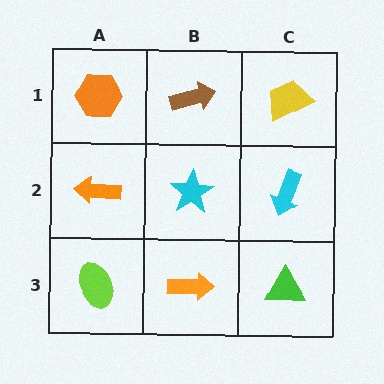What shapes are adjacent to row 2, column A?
An orange hexagon (row 1, column A), a lime ellipse (row 3, column A), a cyan star (row 2, column B).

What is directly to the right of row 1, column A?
A brown arrow.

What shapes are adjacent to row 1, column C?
A cyan arrow (row 2, column C), a brown arrow (row 1, column B).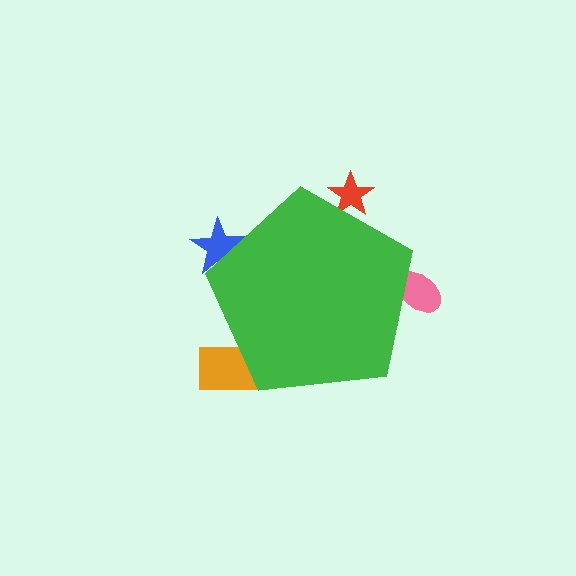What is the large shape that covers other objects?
A green pentagon.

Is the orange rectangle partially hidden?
Yes, the orange rectangle is partially hidden behind the green pentagon.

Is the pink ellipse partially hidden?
Yes, the pink ellipse is partially hidden behind the green pentagon.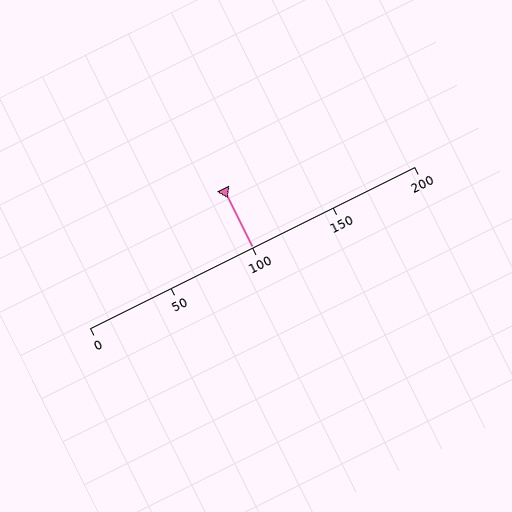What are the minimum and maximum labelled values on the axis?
The axis runs from 0 to 200.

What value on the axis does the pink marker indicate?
The marker indicates approximately 100.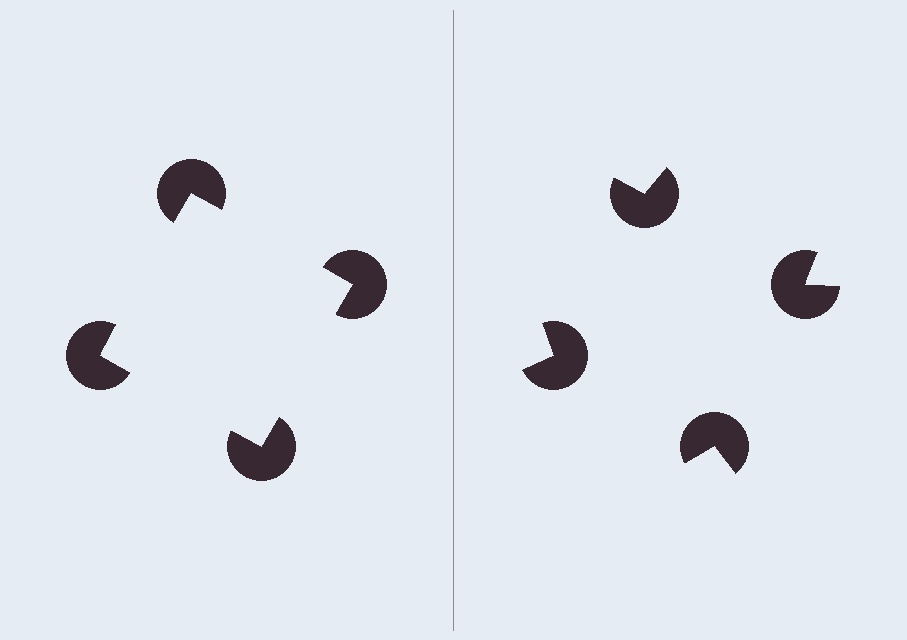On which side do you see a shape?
An illusory square appears on the left side. On the right side the wedge cuts are rotated, so no coherent shape forms.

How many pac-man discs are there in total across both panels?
8 — 4 on each side.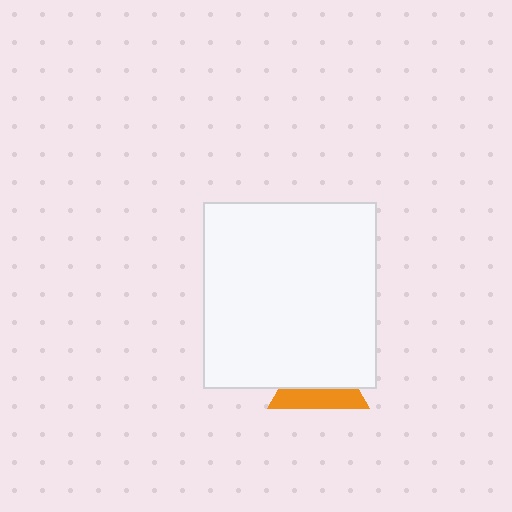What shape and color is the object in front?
The object in front is a white rectangle.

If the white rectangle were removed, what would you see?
You would see the complete orange triangle.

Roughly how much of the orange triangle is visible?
A small part of it is visible (roughly 40%).